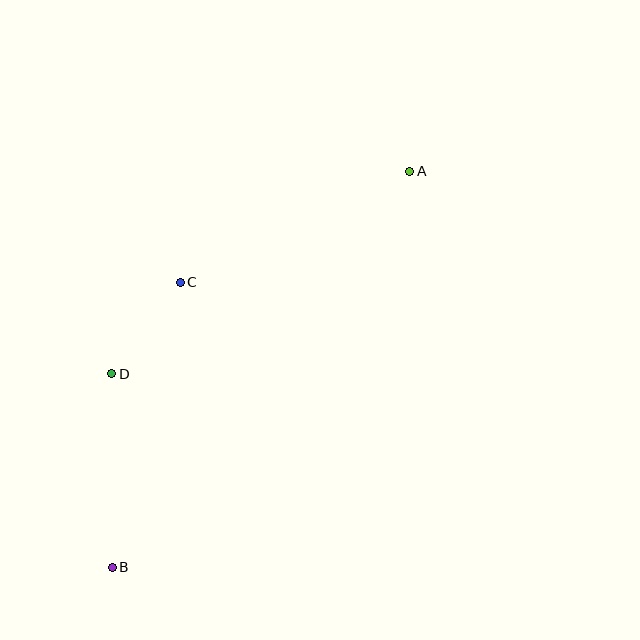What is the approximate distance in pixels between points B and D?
The distance between B and D is approximately 193 pixels.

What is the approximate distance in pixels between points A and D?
The distance between A and D is approximately 360 pixels.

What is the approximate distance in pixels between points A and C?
The distance between A and C is approximately 255 pixels.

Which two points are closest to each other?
Points C and D are closest to each other.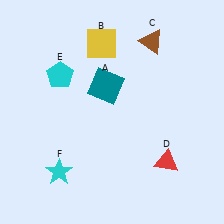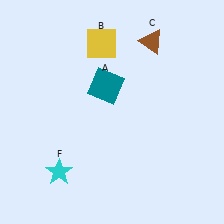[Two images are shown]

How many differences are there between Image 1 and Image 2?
There are 2 differences between the two images.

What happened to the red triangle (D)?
The red triangle (D) was removed in Image 2. It was in the bottom-right area of Image 1.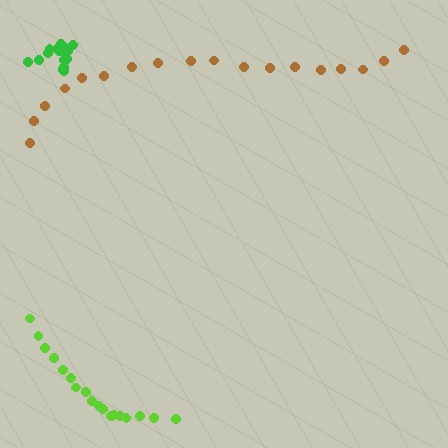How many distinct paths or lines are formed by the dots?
There are 3 distinct paths.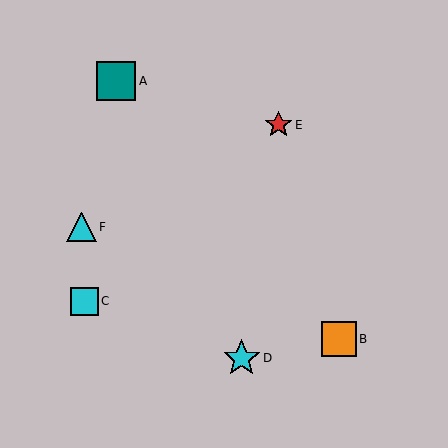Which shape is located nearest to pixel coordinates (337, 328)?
The orange square (labeled B) at (339, 339) is nearest to that location.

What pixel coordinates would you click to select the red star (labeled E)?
Click at (278, 125) to select the red star E.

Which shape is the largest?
The teal square (labeled A) is the largest.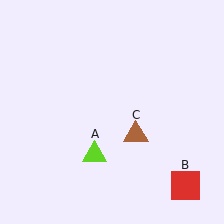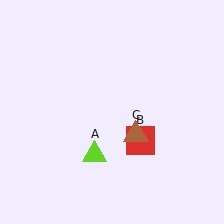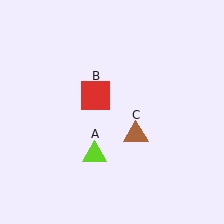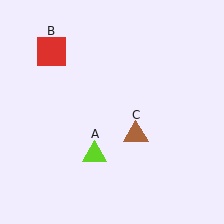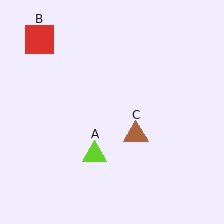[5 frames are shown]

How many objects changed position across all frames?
1 object changed position: red square (object B).